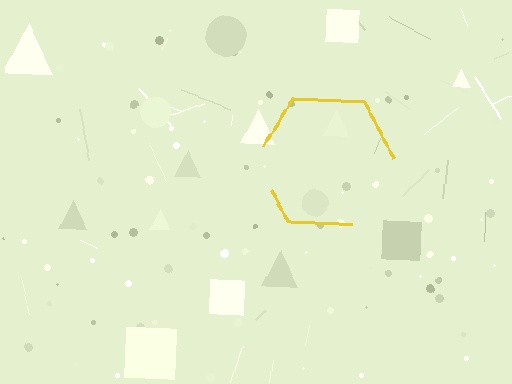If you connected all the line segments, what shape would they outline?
They would outline a hexagon.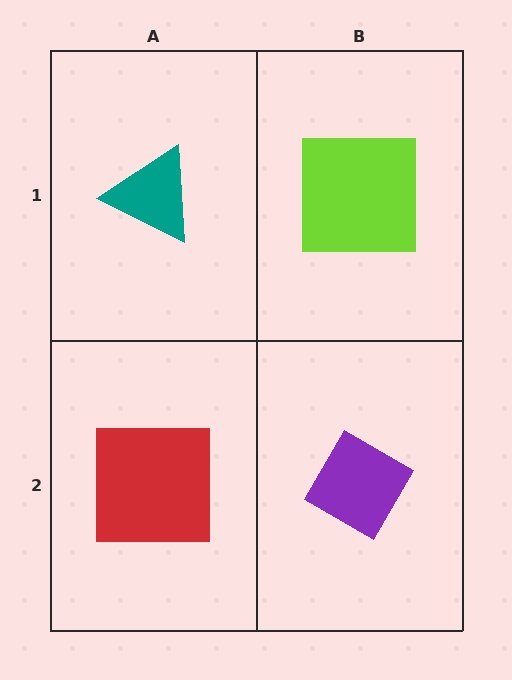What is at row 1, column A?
A teal triangle.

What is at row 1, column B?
A lime square.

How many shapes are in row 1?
2 shapes.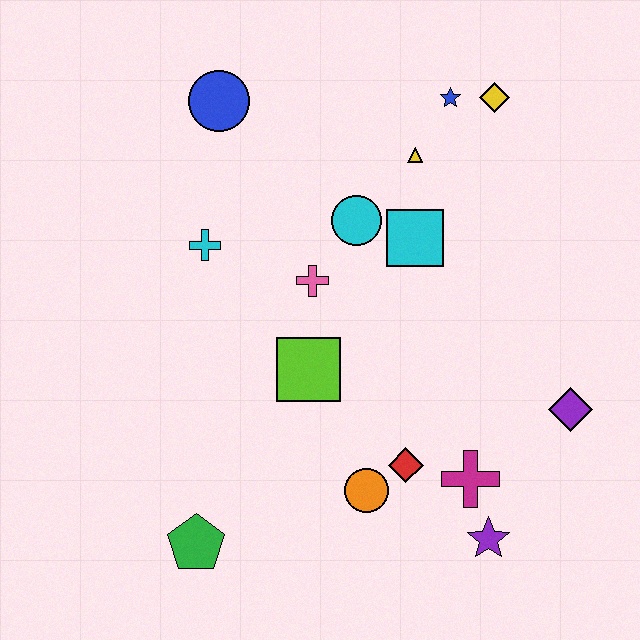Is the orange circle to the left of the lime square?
No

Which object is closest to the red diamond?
The orange circle is closest to the red diamond.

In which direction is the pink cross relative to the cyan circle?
The pink cross is below the cyan circle.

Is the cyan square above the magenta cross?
Yes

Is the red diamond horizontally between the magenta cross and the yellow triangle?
No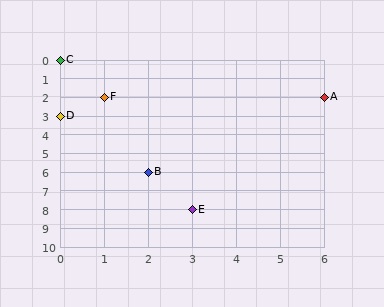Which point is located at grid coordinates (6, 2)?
Point A is at (6, 2).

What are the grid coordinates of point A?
Point A is at grid coordinates (6, 2).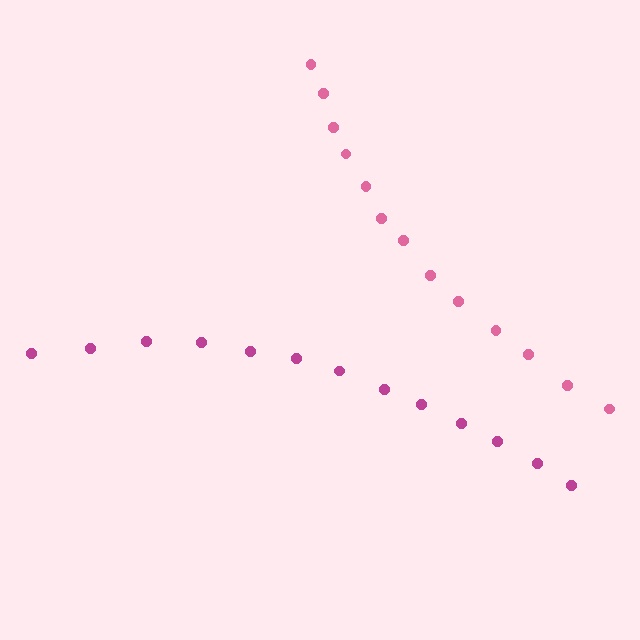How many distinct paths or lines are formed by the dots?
There are 2 distinct paths.